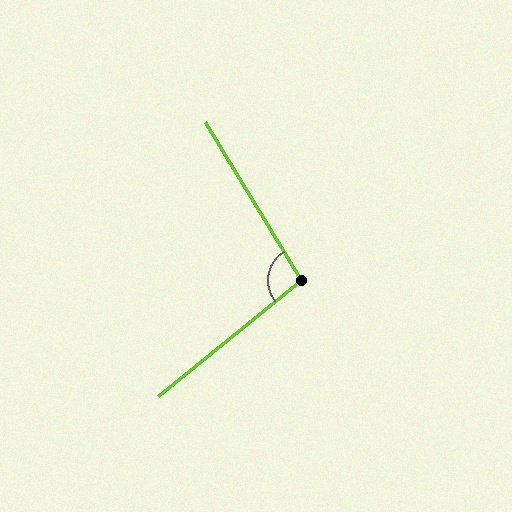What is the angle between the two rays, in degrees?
Approximately 98 degrees.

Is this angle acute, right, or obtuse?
It is obtuse.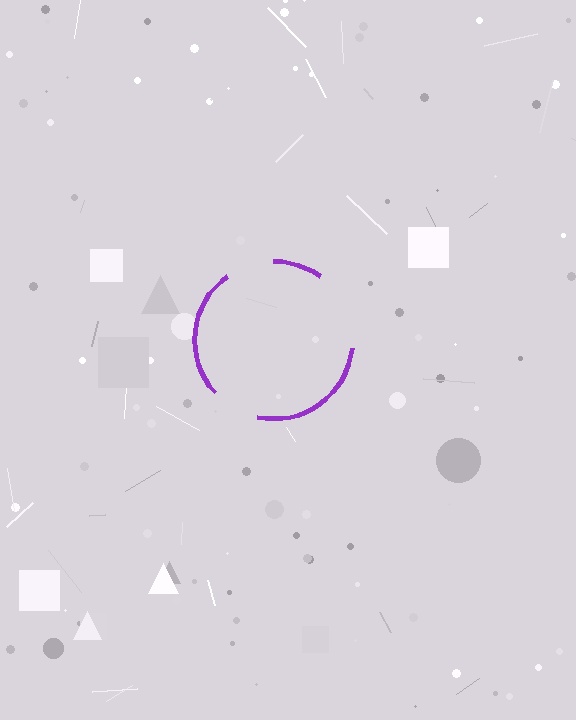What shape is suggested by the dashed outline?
The dashed outline suggests a circle.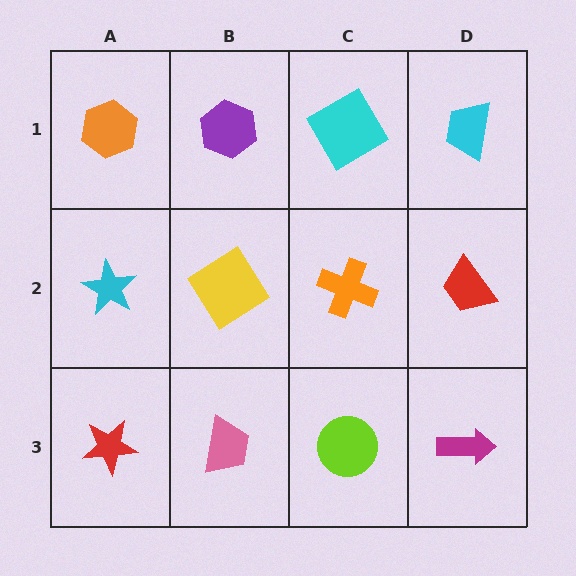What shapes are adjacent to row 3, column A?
A cyan star (row 2, column A), a pink trapezoid (row 3, column B).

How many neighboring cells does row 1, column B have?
3.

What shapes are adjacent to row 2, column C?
A cyan diamond (row 1, column C), a lime circle (row 3, column C), a yellow diamond (row 2, column B), a red trapezoid (row 2, column D).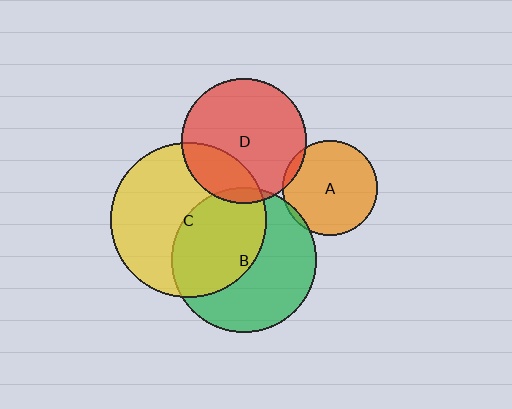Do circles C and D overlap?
Yes.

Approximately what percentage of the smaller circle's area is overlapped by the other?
Approximately 25%.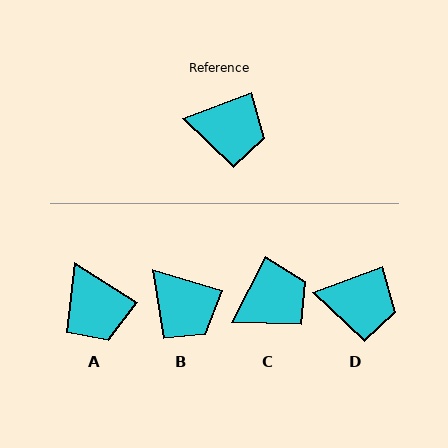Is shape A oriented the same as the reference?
No, it is off by about 54 degrees.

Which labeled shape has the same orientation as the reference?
D.